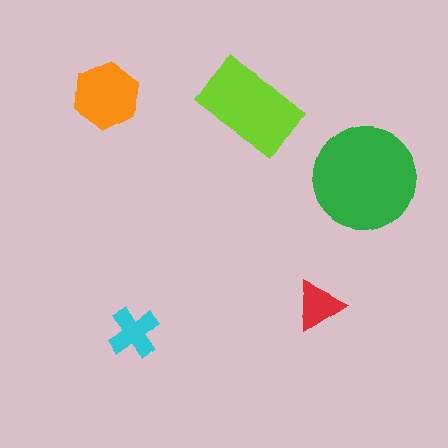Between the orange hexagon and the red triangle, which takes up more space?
The orange hexagon.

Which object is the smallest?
The red triangle.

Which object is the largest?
The green circle.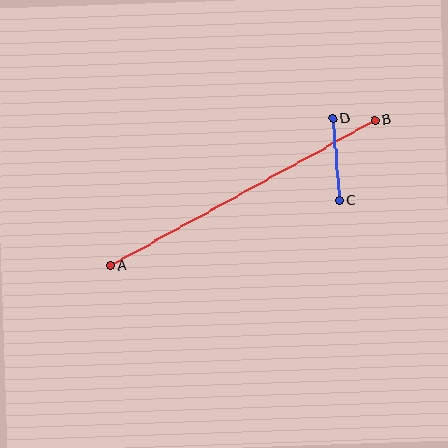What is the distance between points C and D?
The distance is approximately 82 pixels.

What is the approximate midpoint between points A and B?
The midpoint is at approximately (243, 193) pixels.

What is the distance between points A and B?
The distance is approximately 302 pixels.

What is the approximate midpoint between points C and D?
The midpoint is at approximately (336, 160) pixels.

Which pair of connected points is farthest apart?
Points A and B are farthest apart.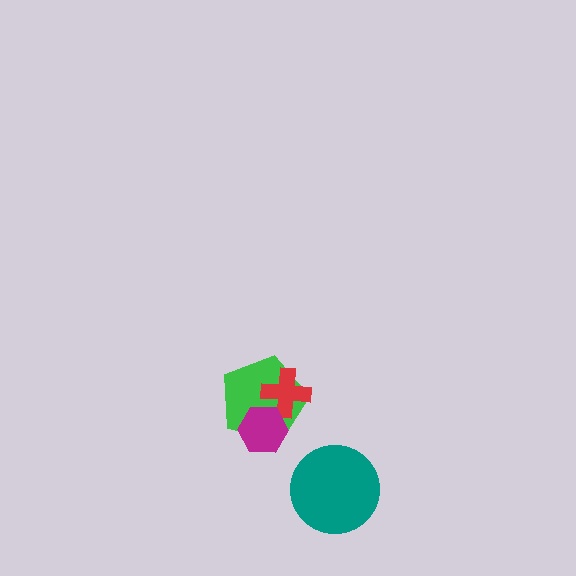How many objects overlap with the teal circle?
0 objects overlap with the teal circle.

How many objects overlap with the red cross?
2 objects overlap with the red cross.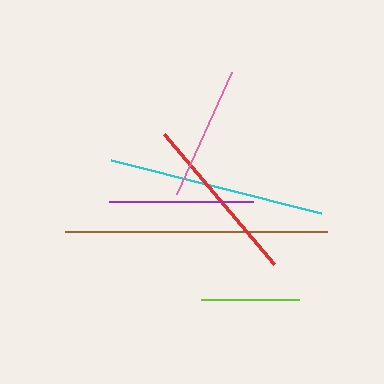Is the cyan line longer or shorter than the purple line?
The cyan line is longer than the purple line.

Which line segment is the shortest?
The lime line is the shortest at approximately 98 pixels.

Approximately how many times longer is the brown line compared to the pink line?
The brown line is approximately 2.0 times the length of the pink line.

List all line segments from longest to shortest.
From longest to shortest: brown, cyan, red, purple, pink, lime.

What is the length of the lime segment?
The lime segment is approximately 98 pixels long.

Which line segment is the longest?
The brown line is the longest at approximately 262 pixels.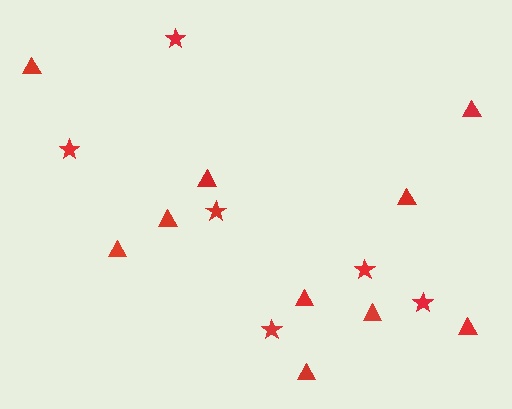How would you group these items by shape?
There are 2 groups: one group of stars (6) and one group of triangles (10).